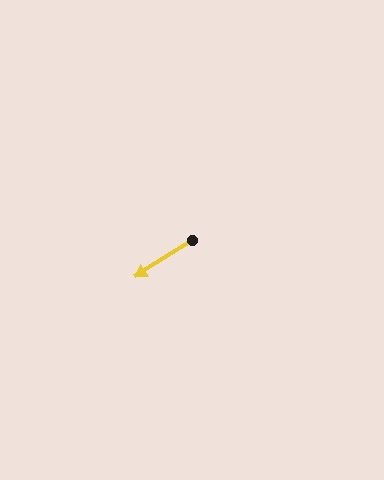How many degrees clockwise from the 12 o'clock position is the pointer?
Approximately 237 degrees.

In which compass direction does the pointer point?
Southwest.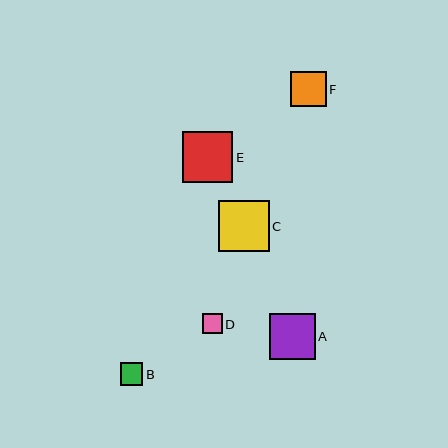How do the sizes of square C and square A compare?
Square C and square A are approximately the same size.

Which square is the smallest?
Square D is the smallest with a size of approximately 20 pixels.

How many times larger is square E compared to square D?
Square E is approximately 2.6 times the size of square D.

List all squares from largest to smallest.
From largest to smallest: E, C, A, F, B, D.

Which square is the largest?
Square E is the largest with a size of approximately 51 pixels.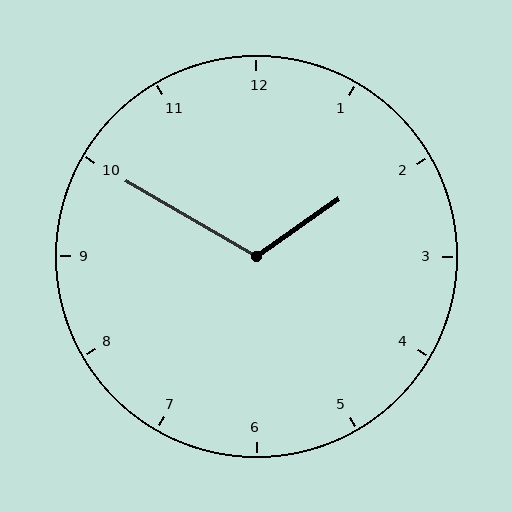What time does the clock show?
1:50.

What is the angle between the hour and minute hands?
Approximately 115 degrees.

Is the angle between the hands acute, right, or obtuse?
It is obtuse.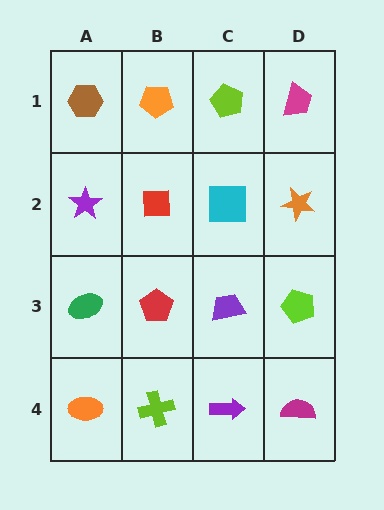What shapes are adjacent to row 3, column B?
A red square (row 2, column B), a lime cross (row 4, column B), a green ellipse (row 3, column A), a purple trapezoid (row 3, column C).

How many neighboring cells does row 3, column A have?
3.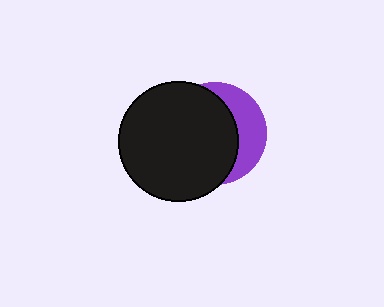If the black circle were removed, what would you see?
You would see the complete purple circle.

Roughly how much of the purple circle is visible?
A small part of it is visible (roughly 32%).